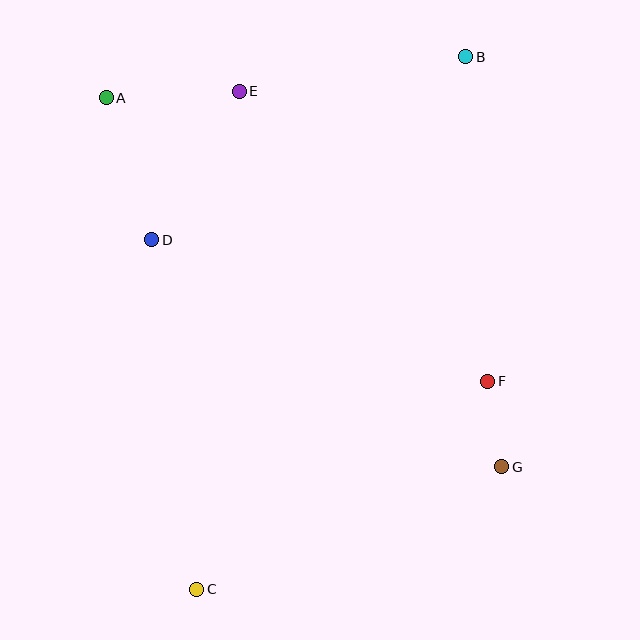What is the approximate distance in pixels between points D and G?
The distance between D and G is approximately 417 pixels.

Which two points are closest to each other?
Points F and G are closest to each other.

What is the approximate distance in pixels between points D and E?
The distance between D and E is approximately 173 pixels.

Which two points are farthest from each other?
Points B and C are farthest from each other.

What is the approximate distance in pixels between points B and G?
The distance between B and G is approximately 411 pixels.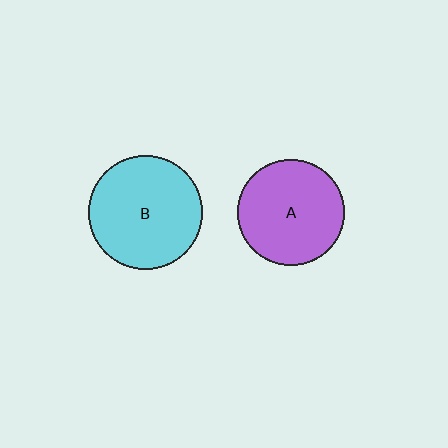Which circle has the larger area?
Circle B (cyan).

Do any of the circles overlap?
No, none of the circles overlap.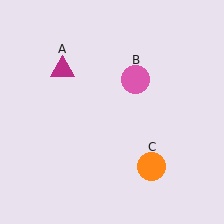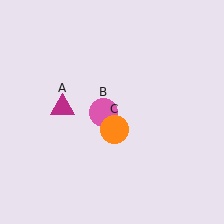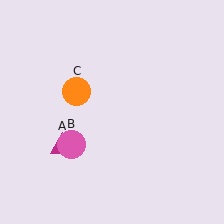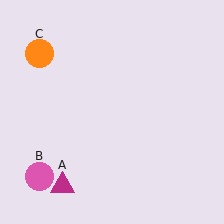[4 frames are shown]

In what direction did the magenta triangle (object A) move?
The magenta triangle (object A) moved down.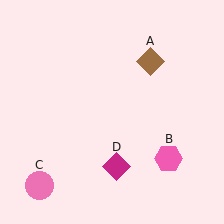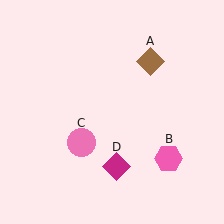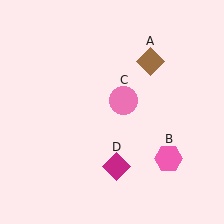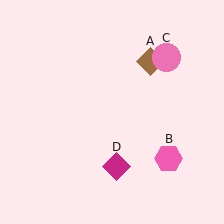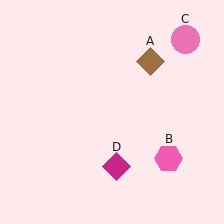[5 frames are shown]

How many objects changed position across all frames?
1 object changed position: pink circle (object C).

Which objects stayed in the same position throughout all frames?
Brown diamond (object A) and pink hexagon (object B) and magenta diamond (object D) remained stationary.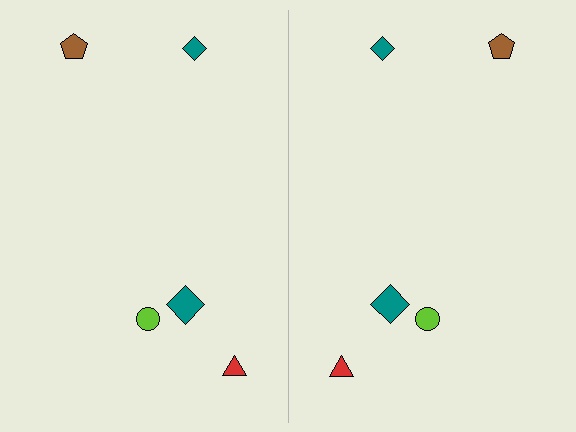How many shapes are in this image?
There are 10 shapes in this image.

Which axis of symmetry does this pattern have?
The pattern has a vertical axis of symmetry running through the center of the image.